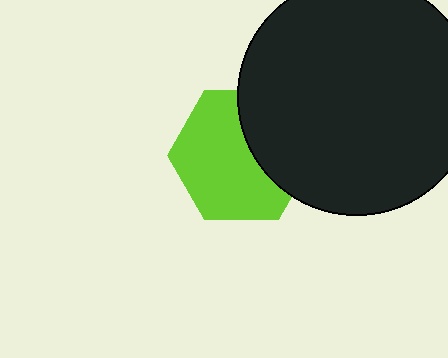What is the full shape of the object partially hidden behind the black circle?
The partially hidden object is a lime hexagon.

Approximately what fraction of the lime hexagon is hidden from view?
Roughly 35% of the lime hexagon is hidden behind the black circle.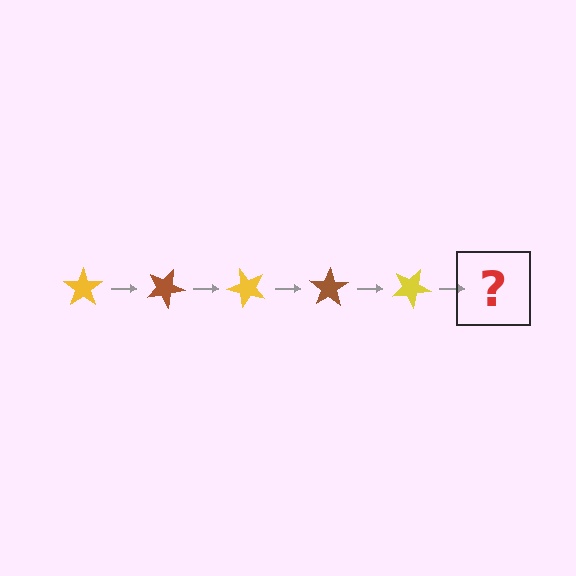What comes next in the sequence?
The next element should be a brown star, rotated 125 degrees from the start.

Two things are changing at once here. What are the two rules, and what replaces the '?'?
The two rules are that it rotates 25 degrees each step and the color cycles through yellow and brown. The '?' should be a brown star, rotated 125 degrees from the start.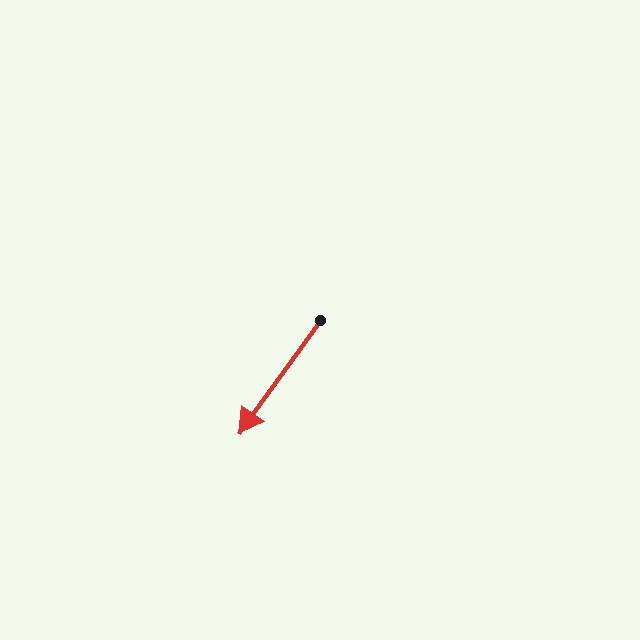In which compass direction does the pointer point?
Southwest.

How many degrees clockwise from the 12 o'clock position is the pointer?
Approximately 216 degrees.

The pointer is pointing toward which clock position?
Roughly 7 o'clock.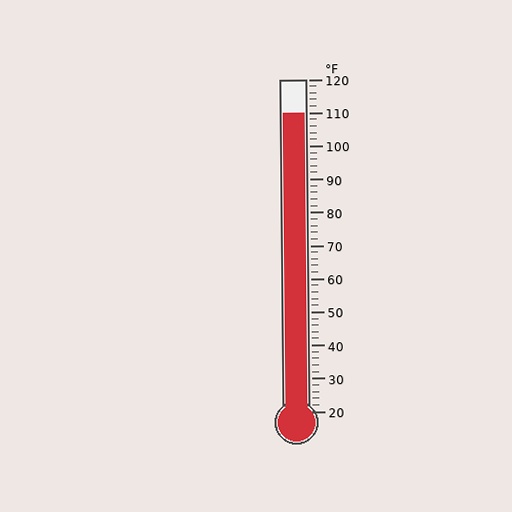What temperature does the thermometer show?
The thermometer shows approximately 110°F.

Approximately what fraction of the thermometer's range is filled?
The thermometer is filled to approximately 90% of its range.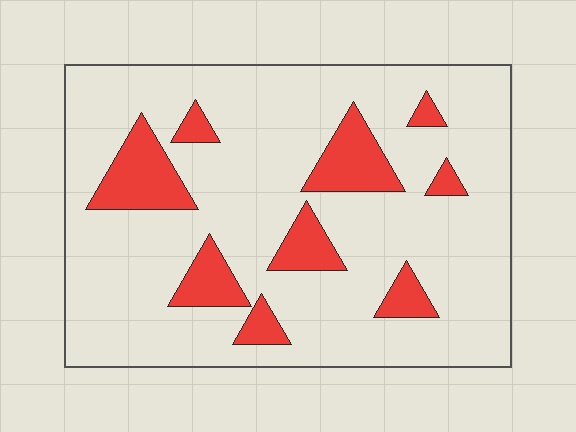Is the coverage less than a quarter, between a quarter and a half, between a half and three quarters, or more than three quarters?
Less than a quarter.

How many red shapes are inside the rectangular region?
9.